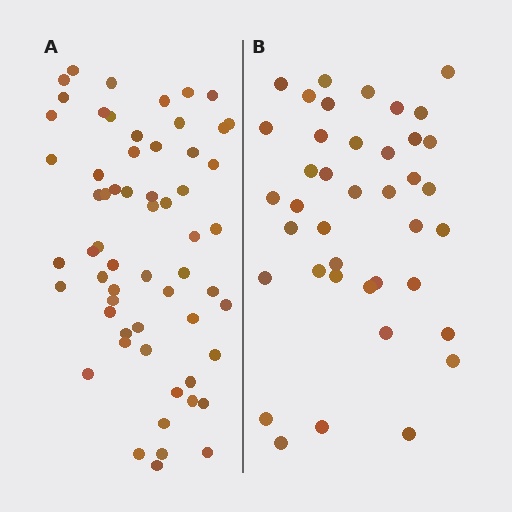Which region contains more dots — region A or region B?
Region A (the left region) has more dots.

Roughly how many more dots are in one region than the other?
Region A has approximately 20 more dots than region B.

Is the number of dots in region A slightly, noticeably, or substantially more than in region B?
Region A has substantially more. The ratio is roughly 1.5 to 1.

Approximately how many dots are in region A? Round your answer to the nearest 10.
About 60 dots.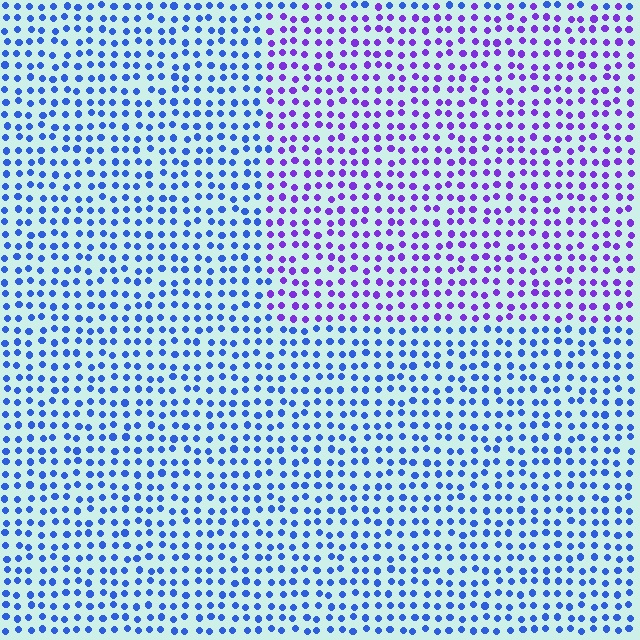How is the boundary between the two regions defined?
The boundary is defined purely by a slight shift in hue (about 45 degrees). Spacing, size, and orientation are identical on both sides.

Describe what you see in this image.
The image is filled with small blue elements in a uniform arrangement. A rectangle-shaped region is visible where the elements are tinted to a slightly different hue, forming a subtle color boundary.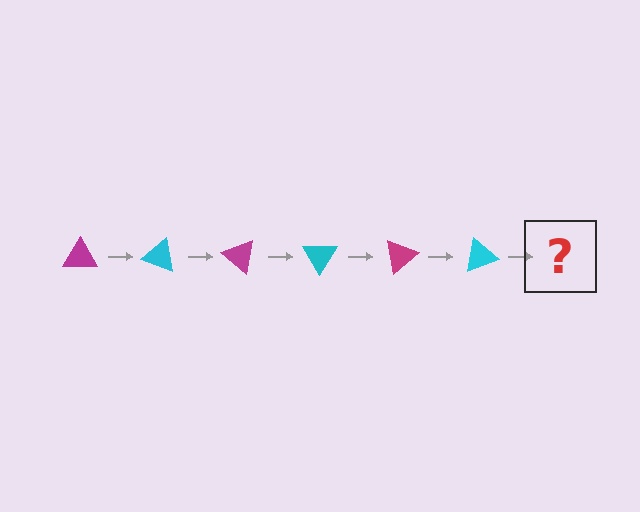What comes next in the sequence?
The next element should be a magenta triangle, rotated 120 degrees from the start.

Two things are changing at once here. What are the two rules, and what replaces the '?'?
The two rules are that it rotates 20 degrees each step and the color cycles through magenta and cyan. The '?' should be a magenta triangle, rotated 120 degrees from the start.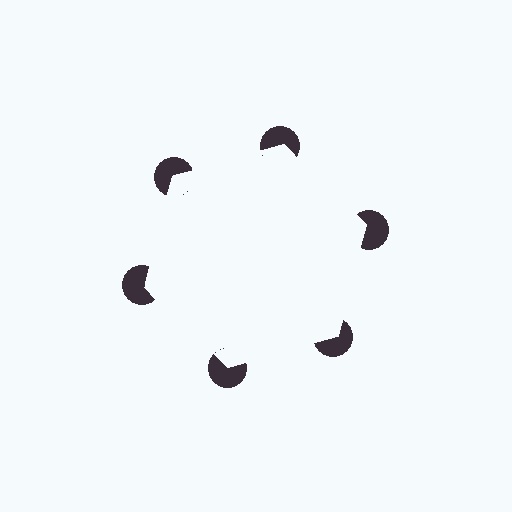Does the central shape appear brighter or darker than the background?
It typically appears slightly brighter than the background, even though no actual brightness change is drawn.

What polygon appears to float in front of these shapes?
An illusory hexagon — its edges are inferred from the aligned wedge cuts in the pac-man discs, not physically drawn.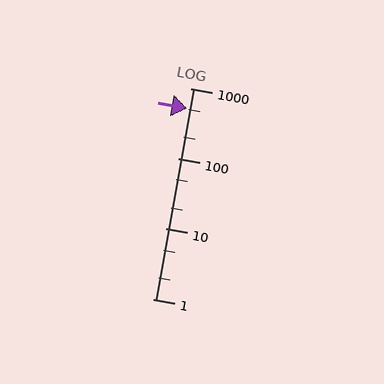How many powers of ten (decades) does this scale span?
The scale spans 3 decades, from 1 to 1000.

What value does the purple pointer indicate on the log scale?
The pointer indicates approximately 520.